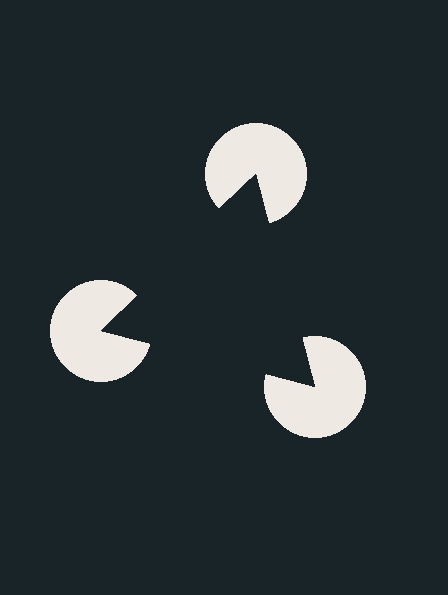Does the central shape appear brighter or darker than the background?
It typically appears slightly darker than the background, even though no actual brightness change is drawn.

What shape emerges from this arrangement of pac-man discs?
An illusory triangle — its edges are inferred from the aligned wedge cuts in the pac-man discs, not physically drawn.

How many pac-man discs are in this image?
There are 3 — one at each vertex of the illusory triangle.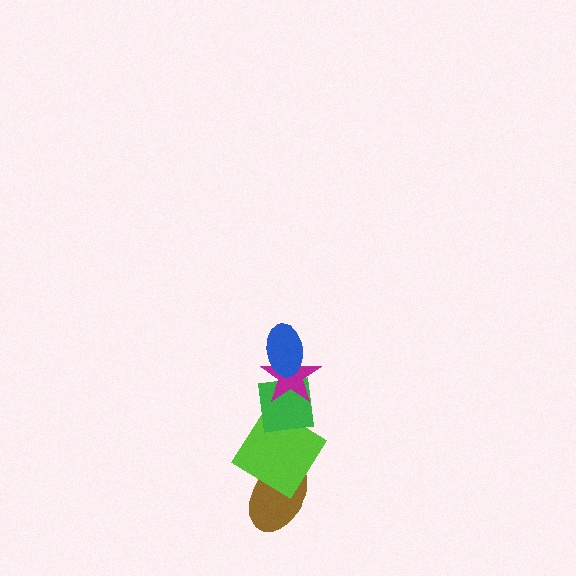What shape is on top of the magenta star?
The blue ellipse is on top of the magenta star.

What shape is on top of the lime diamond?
The green square is on top of the lime diamond.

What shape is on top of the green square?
The magenta star is on top of the green square.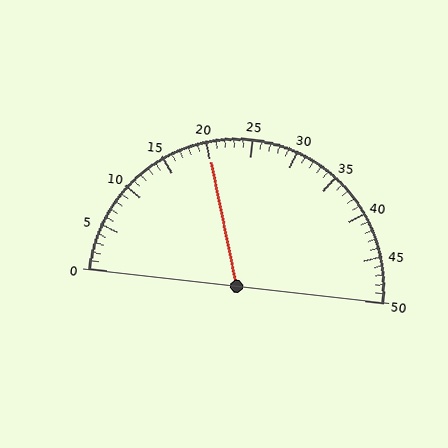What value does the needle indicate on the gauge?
The needle indicates approximately 20.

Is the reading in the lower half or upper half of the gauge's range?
The reading is in the lower half of the range (0 to 50).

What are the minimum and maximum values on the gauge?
The gauge ranges from 0 to 50.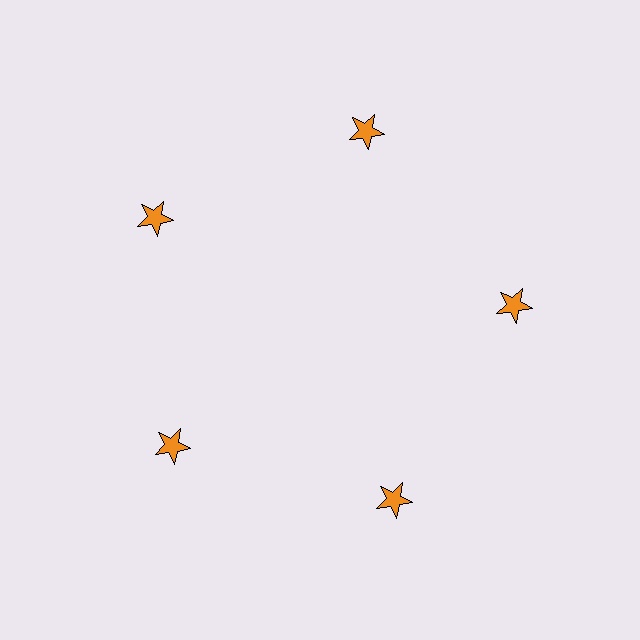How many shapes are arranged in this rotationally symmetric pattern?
There are 5 shapes, arranged in 5 groups of 1.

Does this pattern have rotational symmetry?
Yes, this pattern has 5-fold rotational symmetry. It looks the same after rotating 72 degrees around the center.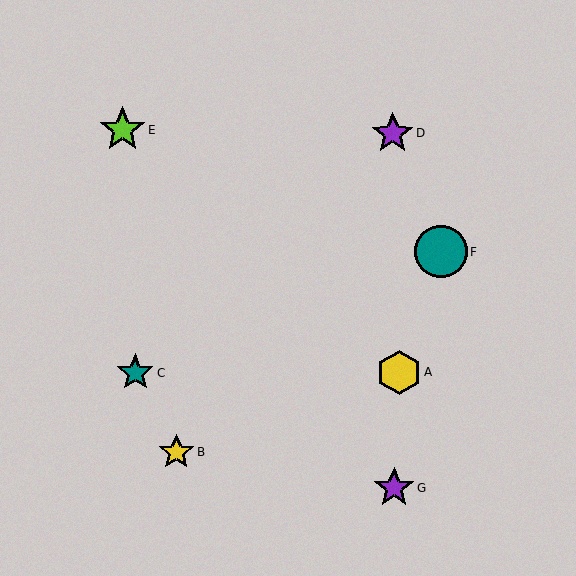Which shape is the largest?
The teal circle (labeled F) is the largest.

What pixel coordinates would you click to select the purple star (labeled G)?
Click at (394, 488) to select the purple star G.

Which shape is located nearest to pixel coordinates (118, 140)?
The lime star (labeled E) at (122, 130) is nearest to that location.